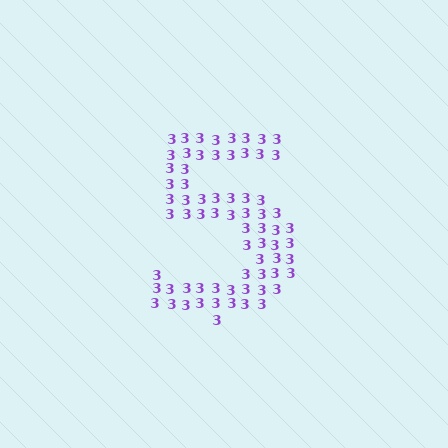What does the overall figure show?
The overall figure shows the digit 5.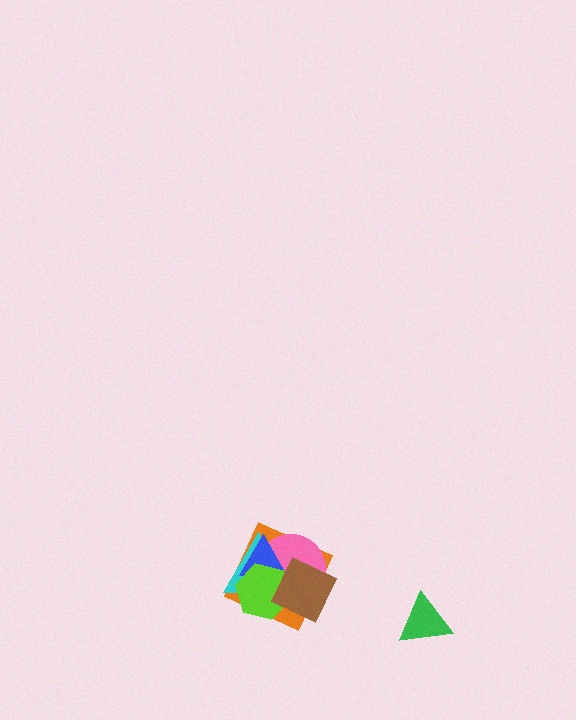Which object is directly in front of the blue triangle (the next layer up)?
The lime hexagon is directly in front of the blue triangle.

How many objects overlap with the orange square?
5 objects overlap with the orange square.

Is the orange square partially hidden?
Yes, it is partially covered by another shape.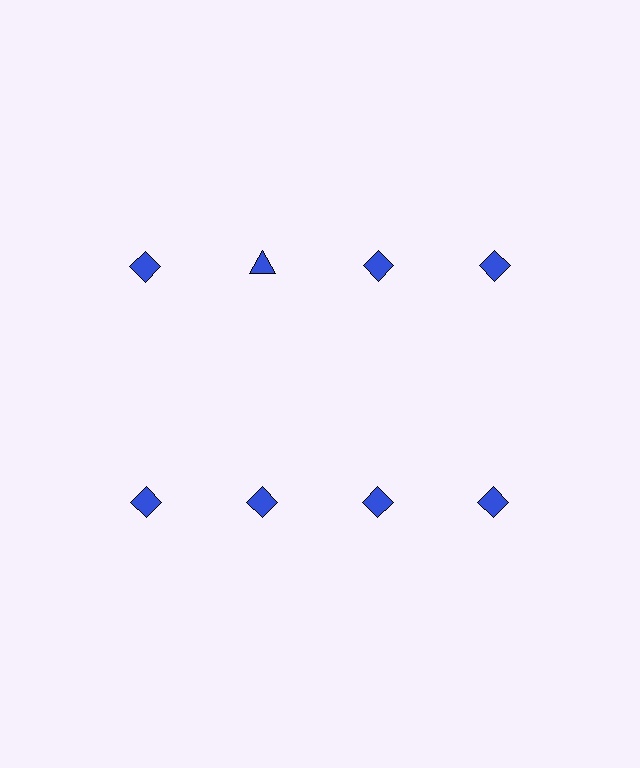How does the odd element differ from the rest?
It has a different shape: triangle instead of diamond.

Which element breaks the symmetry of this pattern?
The blue triangle in the top row, second from left column breaks the symmetry. All other shapes are blue diamonds.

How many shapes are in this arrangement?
There are 8 shapes arranged in a grid pattern.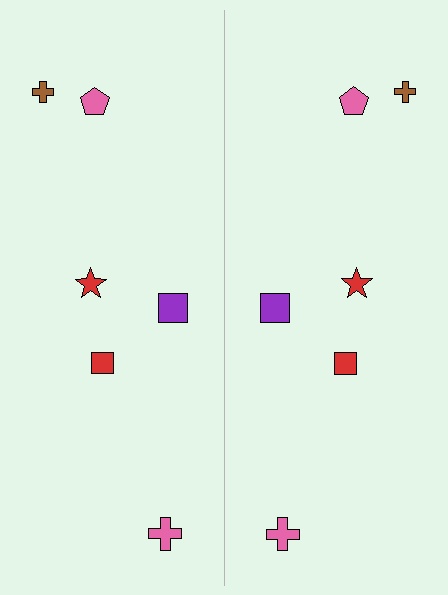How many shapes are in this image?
There are 12 shapes in this image.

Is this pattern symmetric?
Yes, this pattern has bilateral (reflection) symmetry.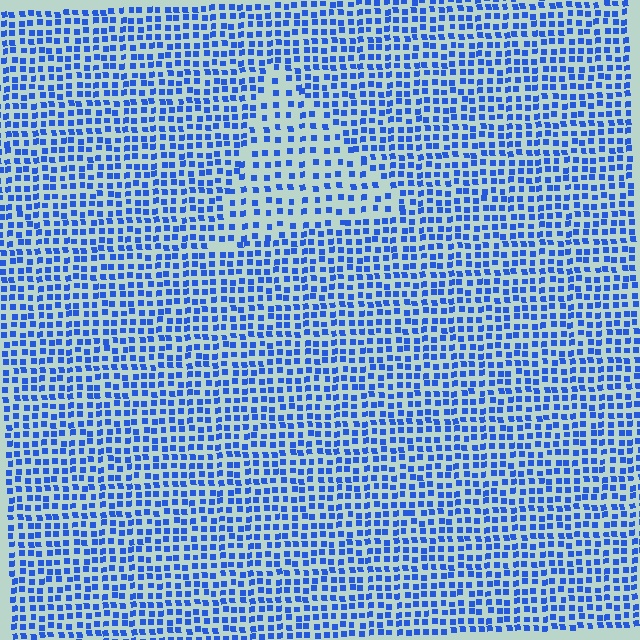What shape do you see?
I see a triangle.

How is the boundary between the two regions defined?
The boundary is defined by a change in element density (approximately 1.7x ratio). All elements are the same color, size, and shape.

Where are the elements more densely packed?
The elements are more densely packed outside the triangle boundary.